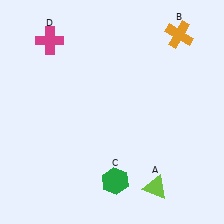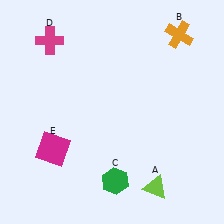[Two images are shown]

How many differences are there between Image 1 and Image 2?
There is 1 difference between the two images.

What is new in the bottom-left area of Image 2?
A magenta square (E) was added in the bottom-left area of Image 2.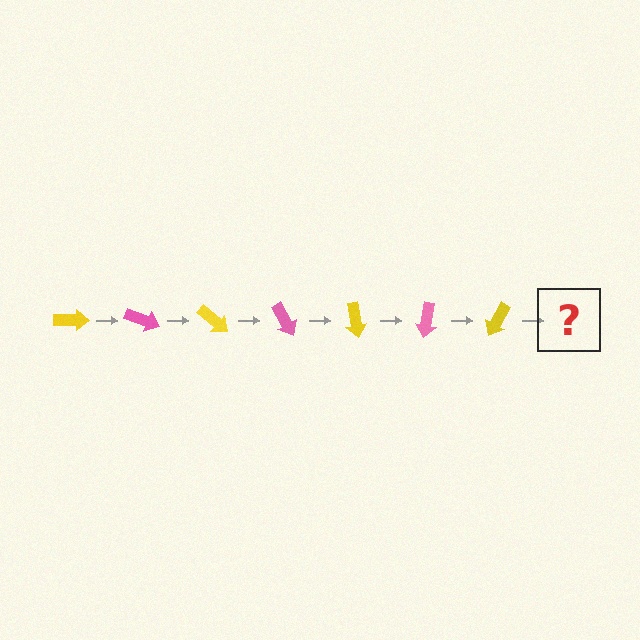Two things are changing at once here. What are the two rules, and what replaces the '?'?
The two rules are that it rotates 20 degrees each step and the color cycles through yellow and pink. The '?' should be a pink arrow, rotated 140 degrees from the start.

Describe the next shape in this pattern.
It should be a pink arrow, rotated 140 degrees from the start.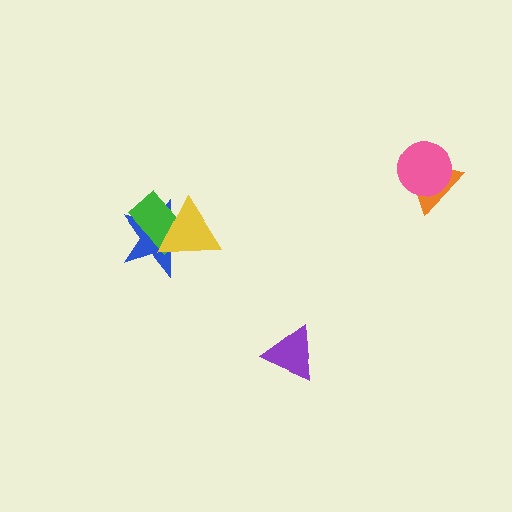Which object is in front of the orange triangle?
The pink circle is in front of the orange triangle.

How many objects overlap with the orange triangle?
1 object overlaps with the orange triangle.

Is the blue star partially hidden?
Yes, it is partially covered by another shape.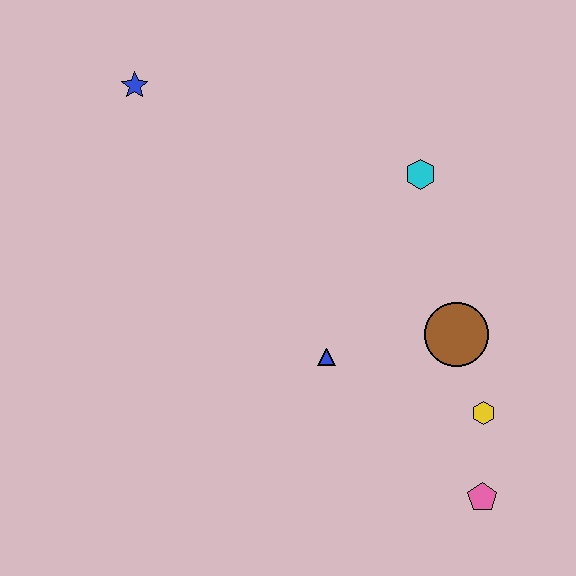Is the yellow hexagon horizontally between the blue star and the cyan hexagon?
No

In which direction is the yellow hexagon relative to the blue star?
The yellow hexagon is to the right of the blue star.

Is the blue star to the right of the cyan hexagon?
No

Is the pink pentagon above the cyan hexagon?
No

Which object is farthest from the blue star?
The pink pentagon is farthest from the blue star.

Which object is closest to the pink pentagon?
The yellow hexagon is closest to the pink pentagon.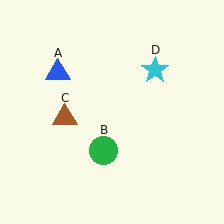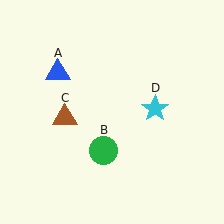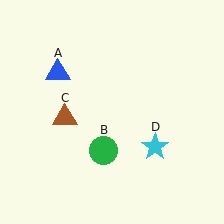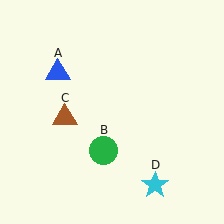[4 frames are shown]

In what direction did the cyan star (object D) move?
The cyan star (object D) moved down.